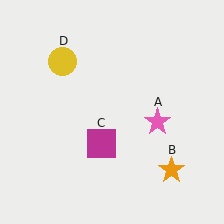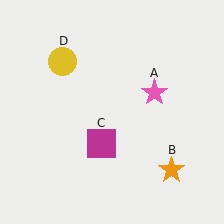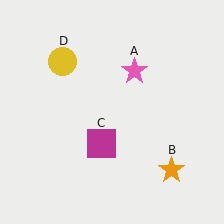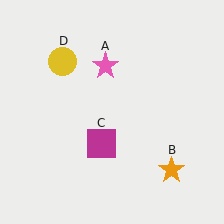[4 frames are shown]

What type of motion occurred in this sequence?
The pink star (object A) rotated counterclockwise around the center of the scene.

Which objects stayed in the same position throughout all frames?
Orange star (object B) and magenta square (object C) and yellow circle (object D) remained stationary.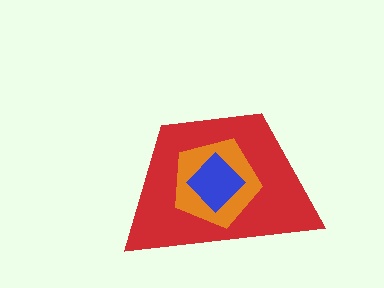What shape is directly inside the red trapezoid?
The orange pentagon.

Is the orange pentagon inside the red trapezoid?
Yes.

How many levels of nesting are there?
3.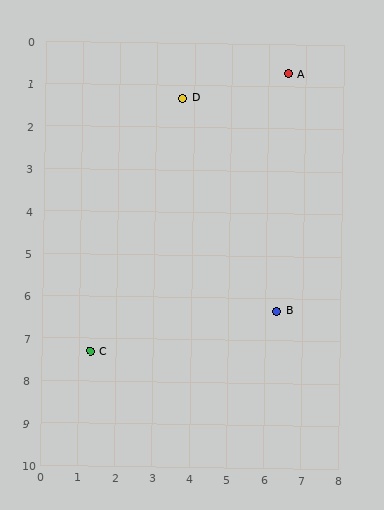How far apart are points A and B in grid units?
Points A and B are about 5.6 grid units apart.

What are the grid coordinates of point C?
Point C is at approximately (1.3, 7.3).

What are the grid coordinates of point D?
Point D is at approximately (3.7, 1.3).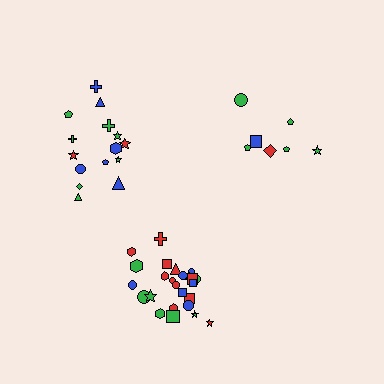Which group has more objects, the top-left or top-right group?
The top-left group.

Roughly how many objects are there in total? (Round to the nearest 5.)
Roughly 45 objects in total.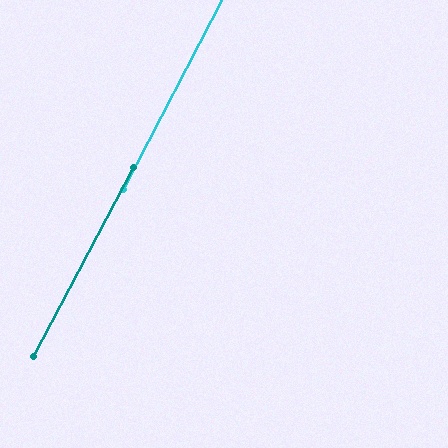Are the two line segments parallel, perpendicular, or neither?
Parallel — their directions differ by only 0.4°.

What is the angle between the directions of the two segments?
Approximately 0 degrees.